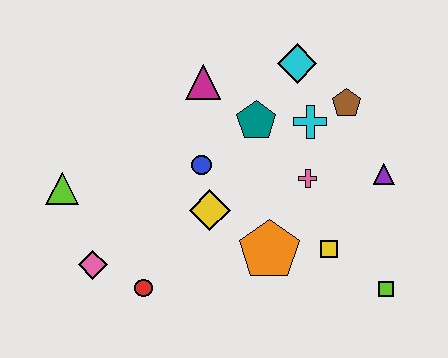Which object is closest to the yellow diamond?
The blue circle is closest to the yellow diamond.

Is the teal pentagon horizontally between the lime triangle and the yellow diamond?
No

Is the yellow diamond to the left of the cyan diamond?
Yes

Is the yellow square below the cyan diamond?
Yes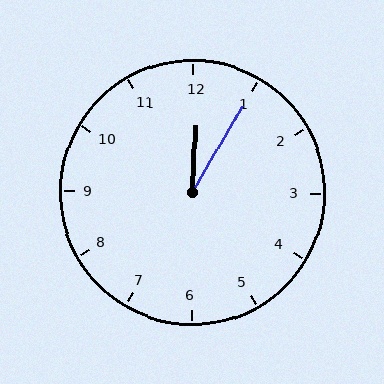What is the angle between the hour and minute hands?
Approximately 28 degrees.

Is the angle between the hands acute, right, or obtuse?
It is acute.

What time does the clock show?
12:05.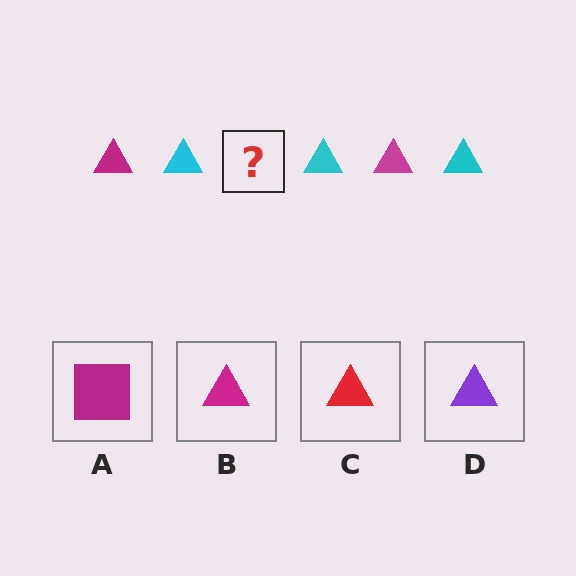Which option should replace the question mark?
Option B.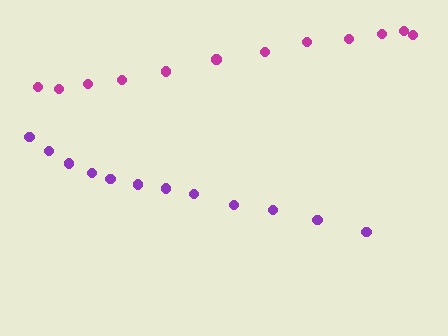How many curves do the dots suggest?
There are 2 distinct paths.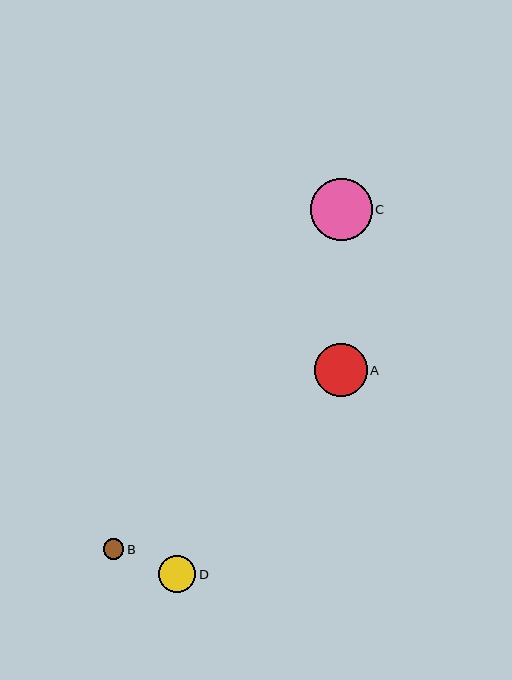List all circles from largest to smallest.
From largest to smallest: C, A, D, B.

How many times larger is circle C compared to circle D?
Circle C is approximately 1.7 times the size of circle D.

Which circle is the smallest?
Circle B is the smallest with a size of approximately 21 pixels.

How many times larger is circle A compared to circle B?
Circle A is approximately 2.5 times the size of circle B.